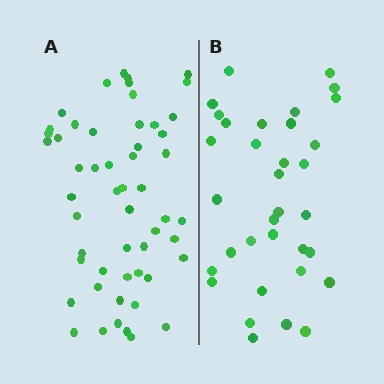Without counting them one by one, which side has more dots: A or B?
Region A (the left region) has more dots.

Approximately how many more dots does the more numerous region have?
Region A has approximately 20 more dots than region B.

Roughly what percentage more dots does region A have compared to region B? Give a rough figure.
About 55% more.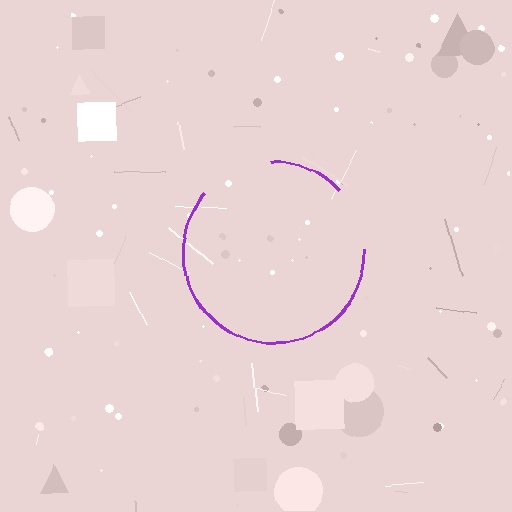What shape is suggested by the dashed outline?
The dashed outline suggests a circle.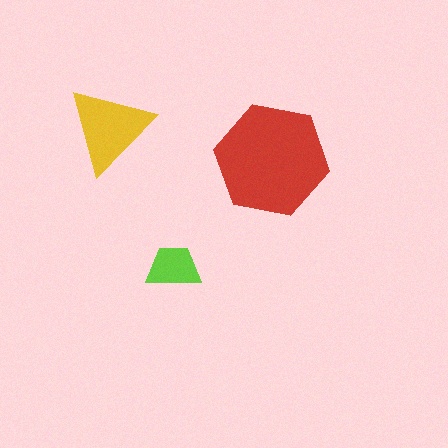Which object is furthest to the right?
The red hexagon is rightmost.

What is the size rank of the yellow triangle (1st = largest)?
2nd.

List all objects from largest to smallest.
The red hexagon, the yellow triangle, the lime trapezoid.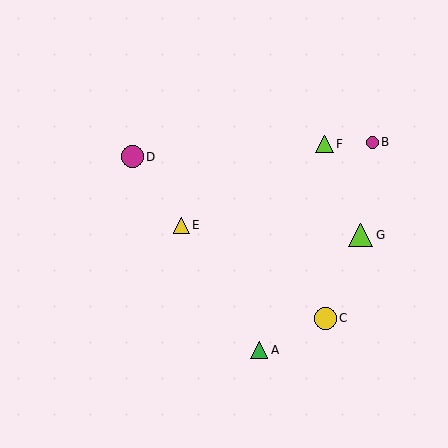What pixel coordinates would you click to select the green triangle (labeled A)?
Click at (259, 350) to select the green triangle A.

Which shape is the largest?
The lime triangle (labeled G) is the largest.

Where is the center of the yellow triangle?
The center of the yellow triangle is at (181, 225).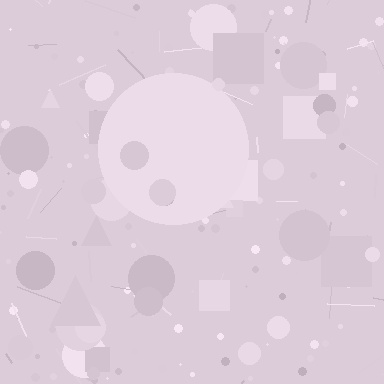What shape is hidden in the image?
A circle is hidden in the image.